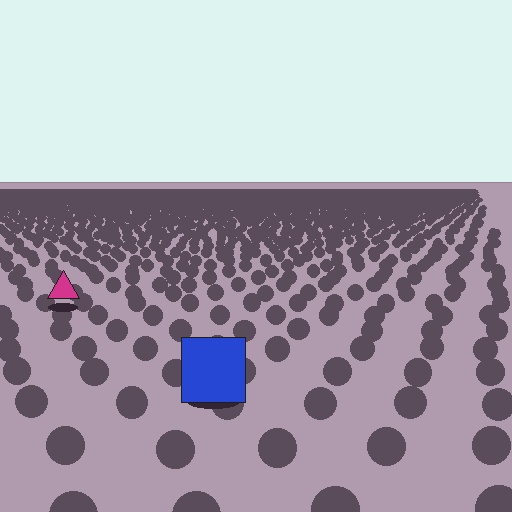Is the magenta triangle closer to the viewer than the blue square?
No. The blue square is closer — you can tell from the texture gradient: the ground texture is coarser near it.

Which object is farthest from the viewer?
The magenta triangle is farthest from the viewer. It appears smaller and the ground texture around it is denser.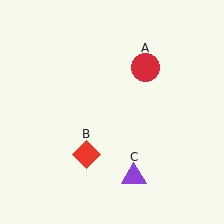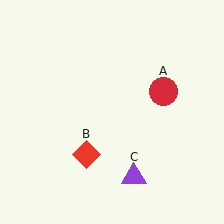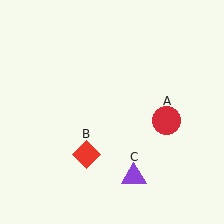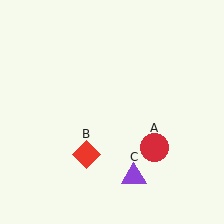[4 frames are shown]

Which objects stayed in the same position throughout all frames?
Red diamond (object B) and purple triangle (object C) remained stationary.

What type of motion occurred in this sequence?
The red circle (object A) rotated clockwise around the center of the scene.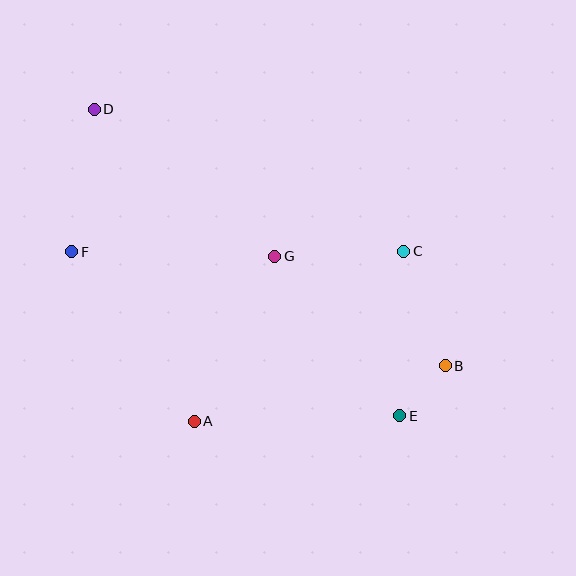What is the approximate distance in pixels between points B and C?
The distance between B and C is approximately 122 pixels.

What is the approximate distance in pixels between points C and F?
The distance between C and F is approximately 332 pixels.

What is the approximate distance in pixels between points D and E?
The distance between D and E is approximately 433 pixels.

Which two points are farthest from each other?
Points B and D are farthest from each other.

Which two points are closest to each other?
Points B and E are closest to each other.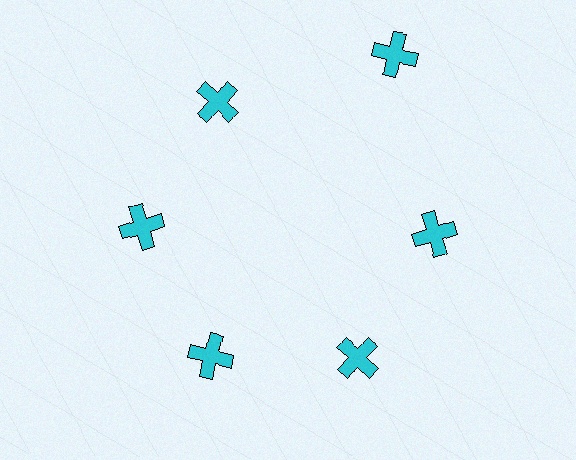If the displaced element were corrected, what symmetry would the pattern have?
It would have 6-fold rotational symmetry — the pattern would map onto itself every 60 degrees.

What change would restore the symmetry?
The symmetry would be restored by moving it inward, back onto the ring so that all 6 crosses sit at equal angles and equal distance from the center.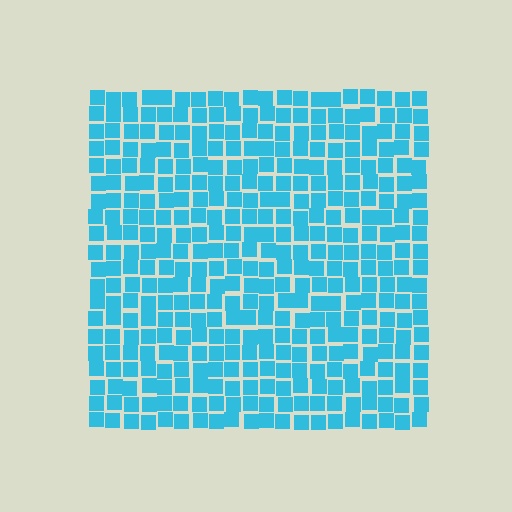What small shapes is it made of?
It is made of small squares.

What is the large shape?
The large shape is a square.